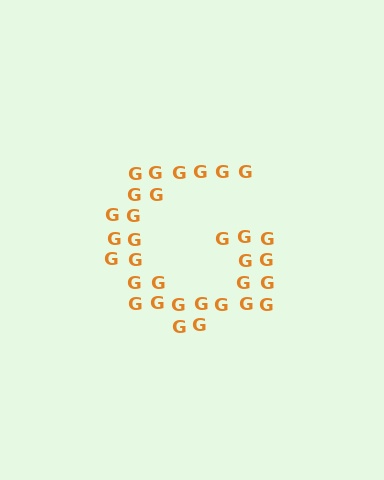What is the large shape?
The large shape is the letter G.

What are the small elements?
The small elements are letter G's.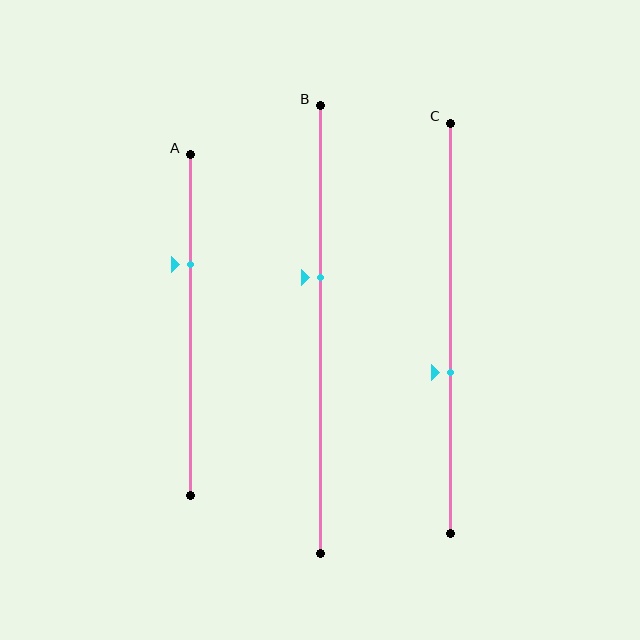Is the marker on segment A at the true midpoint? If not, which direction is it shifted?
No, the marker on segment A is shifted upward by about 18% of the segment length.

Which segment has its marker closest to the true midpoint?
Segment C has its marker closest to the true midpoint.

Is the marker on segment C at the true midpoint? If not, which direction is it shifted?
No, the marker on segment C is shifted downward by about 11% of the segment length.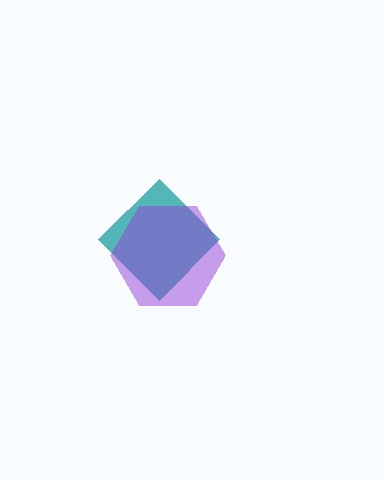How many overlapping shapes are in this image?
There are 2 overlapping shapes in the image.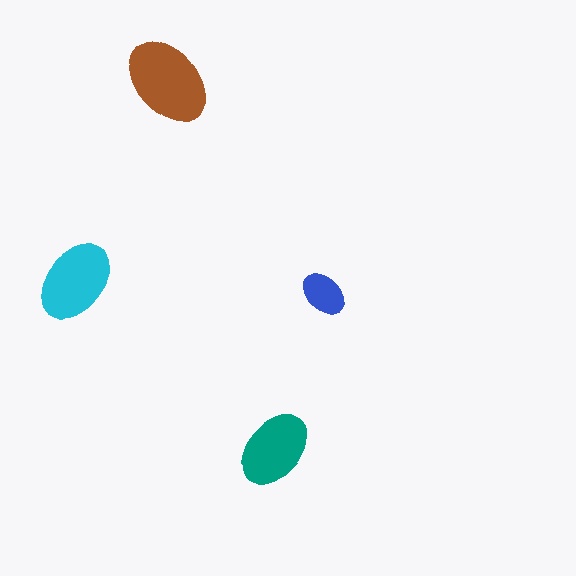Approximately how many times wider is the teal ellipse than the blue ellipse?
About 1.5 times wider.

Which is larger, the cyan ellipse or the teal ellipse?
The cyan one.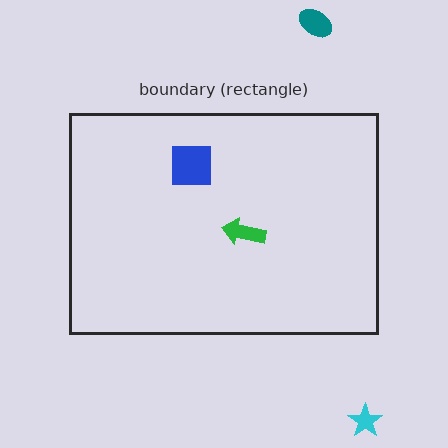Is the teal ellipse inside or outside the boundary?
Outside.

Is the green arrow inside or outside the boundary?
Inside.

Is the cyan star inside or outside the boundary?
Outside.